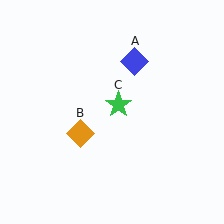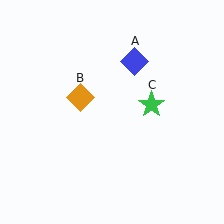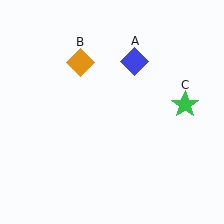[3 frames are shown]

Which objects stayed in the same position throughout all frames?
Blue diamond (object A) remained stationary.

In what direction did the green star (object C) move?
The green star (object C) moved right.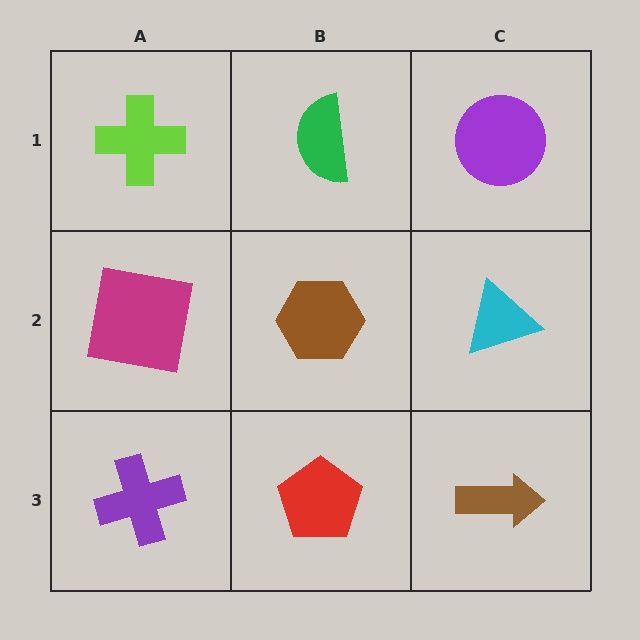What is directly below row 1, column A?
A magenta square.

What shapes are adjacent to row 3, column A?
A magenta square (row 2, column A), a red pentagon (row 3, column B).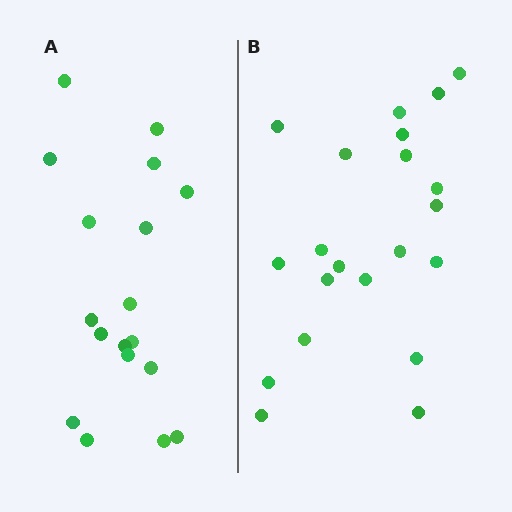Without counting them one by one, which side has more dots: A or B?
Region B (the right region) has more dots.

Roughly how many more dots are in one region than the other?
Region B has just a few more — roughly 2 or 3 more dots than region A.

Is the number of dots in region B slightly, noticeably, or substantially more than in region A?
Region B has only slightly more — the two regions are fairly close. The ratio is roughly 1.2 to 1.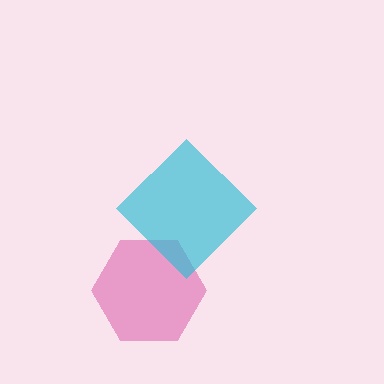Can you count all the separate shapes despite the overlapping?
Yes, there are 2 separate shapes.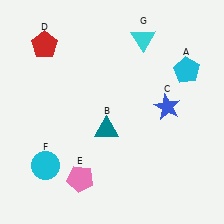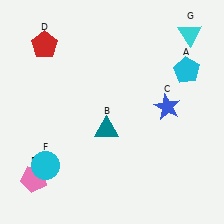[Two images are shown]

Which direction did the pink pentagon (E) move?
The pink pentagon (E) moved left.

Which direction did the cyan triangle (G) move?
The cyan triangle (G) moved right.